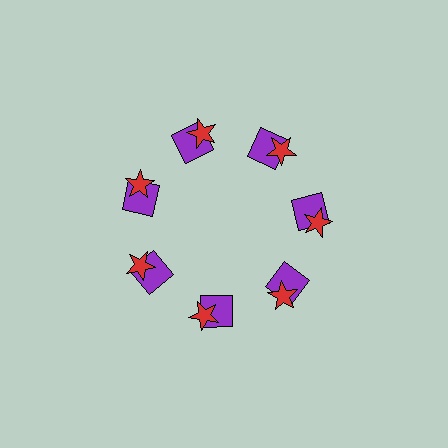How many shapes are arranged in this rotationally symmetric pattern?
There are 14 shapes, arranged in 7 groups of 2.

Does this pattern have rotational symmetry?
Yes, this pattern has 7-fold rotational symmetry. It looks the same after rotating 51 degrees around the center.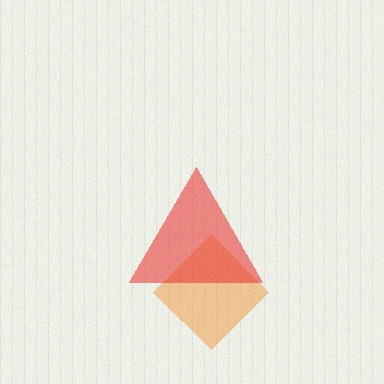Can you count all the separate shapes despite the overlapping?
Yes, there are 2 separate shapes.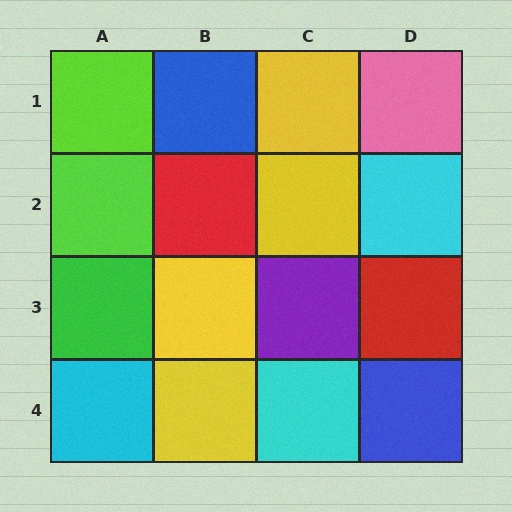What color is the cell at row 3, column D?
Red.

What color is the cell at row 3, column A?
Green.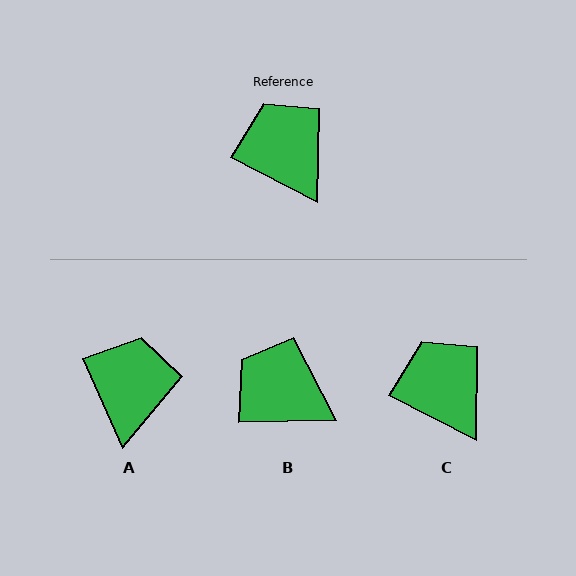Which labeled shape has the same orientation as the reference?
C.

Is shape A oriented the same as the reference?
No, it is off by about 39 degrees.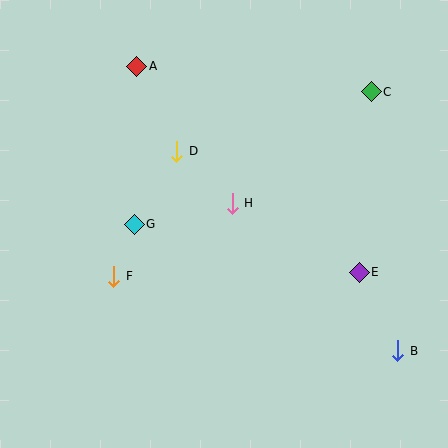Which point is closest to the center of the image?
Point H at (232, 203) is closest to the center.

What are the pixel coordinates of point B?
Point B is at (398, 351).